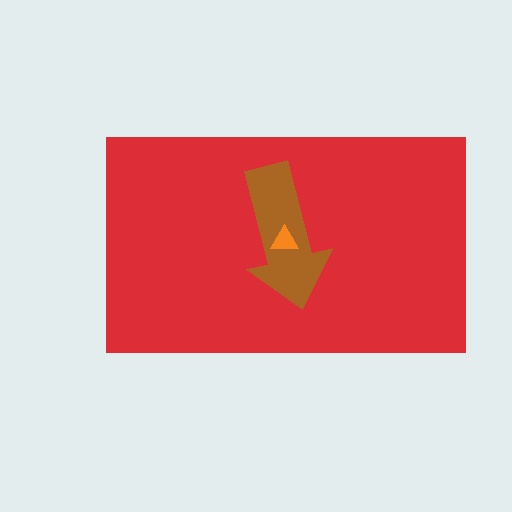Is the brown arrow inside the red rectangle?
Yes.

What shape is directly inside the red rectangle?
The brown arrow.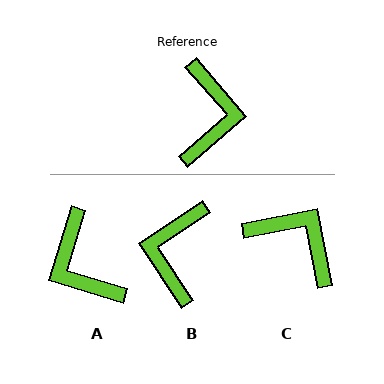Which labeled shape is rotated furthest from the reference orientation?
B, about 173 degrees away.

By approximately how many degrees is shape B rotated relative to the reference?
Approximately 173 degrees counter-clockwise.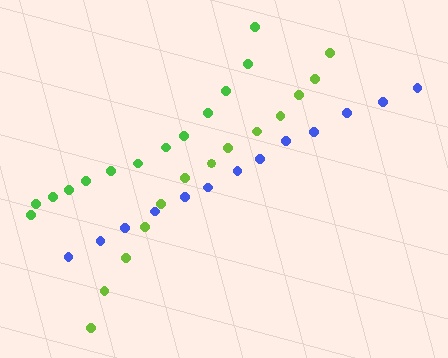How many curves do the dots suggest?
There are 3 distinct paths.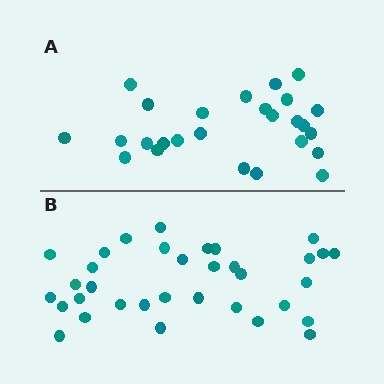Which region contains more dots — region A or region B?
Region B (the bottom region) has more dots.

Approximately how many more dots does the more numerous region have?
Region B has roughly 8 or so more dots than region A.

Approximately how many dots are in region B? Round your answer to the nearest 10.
About 30 dots. (The exact count is 34, which rounds to 30.)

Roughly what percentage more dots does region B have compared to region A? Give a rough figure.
About 30% more.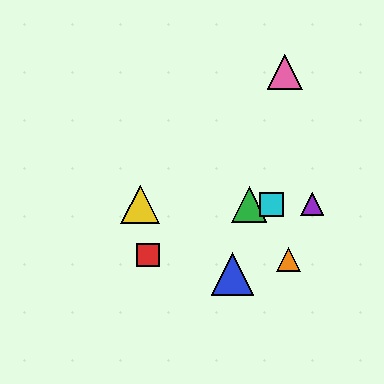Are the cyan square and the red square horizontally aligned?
No, the cyan square is at y≈204 and the red square is at y≈255.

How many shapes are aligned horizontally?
4 shapes (the green triangle, the yellow triangle, the purple triangle, the cyan square) are aligned horizontally.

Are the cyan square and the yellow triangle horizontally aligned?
Yes, both are at y≈204.